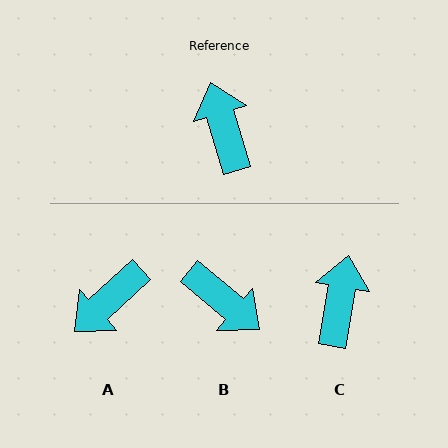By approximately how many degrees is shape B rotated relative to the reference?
Approximately 147 degrees clockwise.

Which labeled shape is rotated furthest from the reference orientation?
B, about 147 degrees away.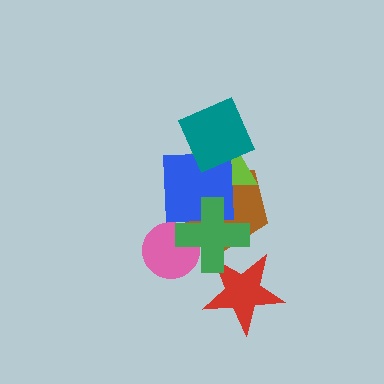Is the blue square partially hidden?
Yes, it is partially covered by another shape.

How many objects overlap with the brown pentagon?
4 objects overlap with the brown pentagon.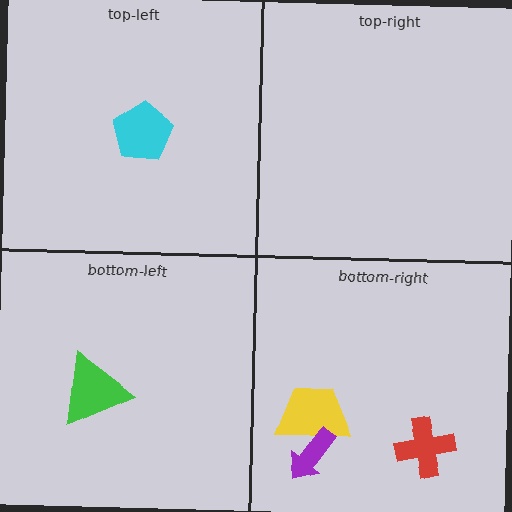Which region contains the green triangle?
The bottom-left region.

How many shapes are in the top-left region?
1.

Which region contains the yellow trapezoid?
The bottom-right region.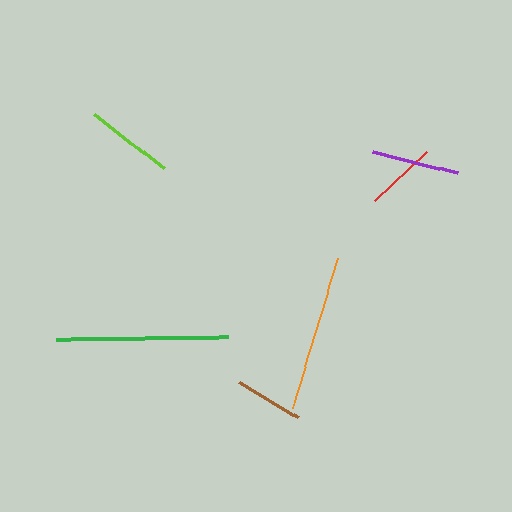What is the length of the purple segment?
The purple segment is approximately 88 pixels long.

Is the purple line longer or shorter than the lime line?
The lime line is longer than the purple line.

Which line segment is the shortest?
The brown line is the shortest at approximately 69 pixels.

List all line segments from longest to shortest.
From longest to shortest: green, orange, lime, purple, red, brown.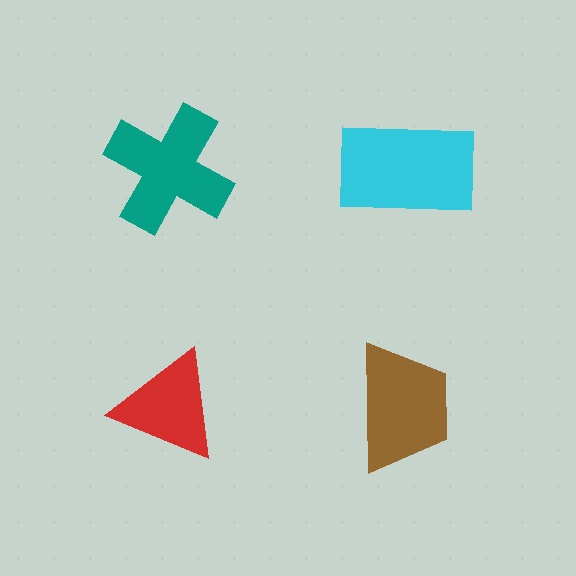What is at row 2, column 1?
A red triangle.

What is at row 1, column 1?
A teal cross.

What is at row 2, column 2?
A brown trapezoid.